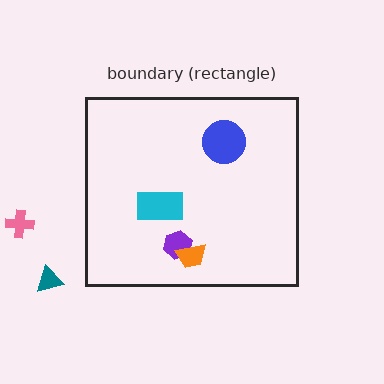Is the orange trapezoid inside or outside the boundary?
Inside.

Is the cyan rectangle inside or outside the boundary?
Inside.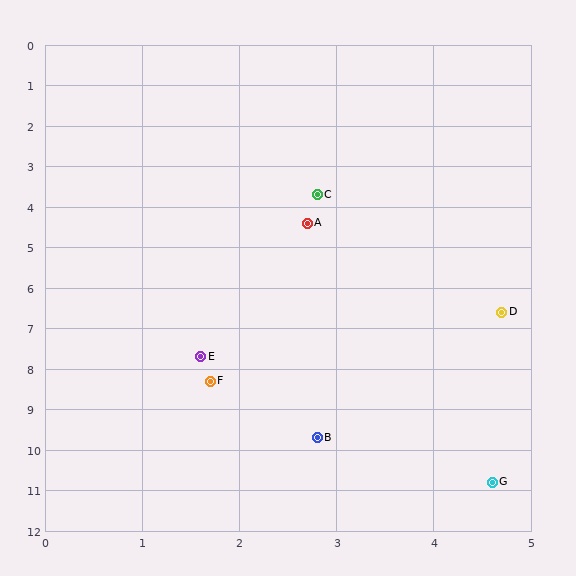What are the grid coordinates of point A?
Point A is at approximately (2.7, 4.4).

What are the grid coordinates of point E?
Point E is at approximately (1.6, 7.7).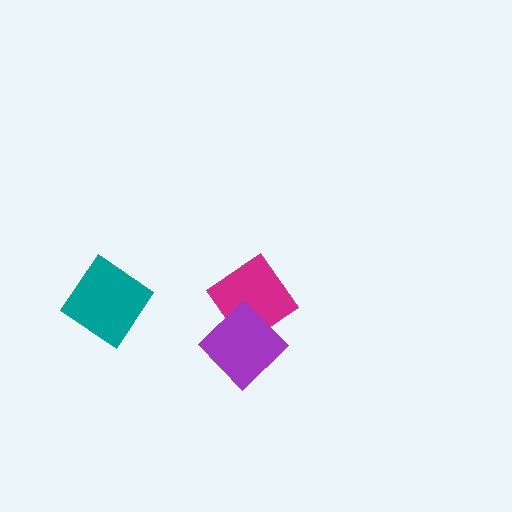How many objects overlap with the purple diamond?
1 object overlaps with the purple diamond.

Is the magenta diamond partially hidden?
Yes, it is partially covered by another shape.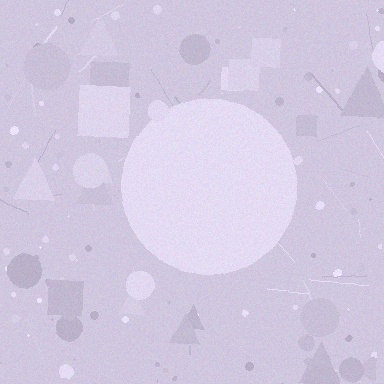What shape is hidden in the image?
A circle is hidden in the image.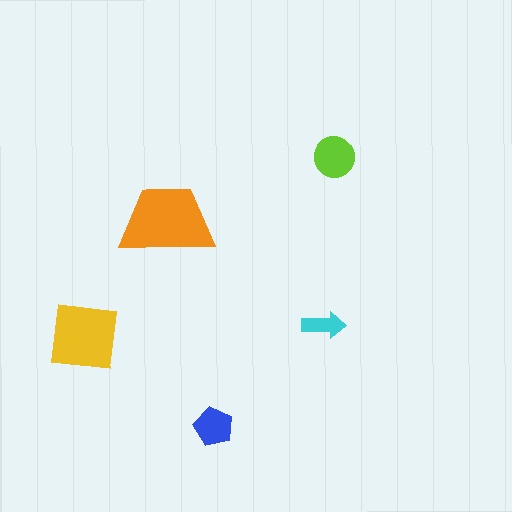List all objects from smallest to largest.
The cyan arrow, the blue pentagon, the lime circle, the yellow square, the orange trapezoid.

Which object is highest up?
The lime circle is topmost.